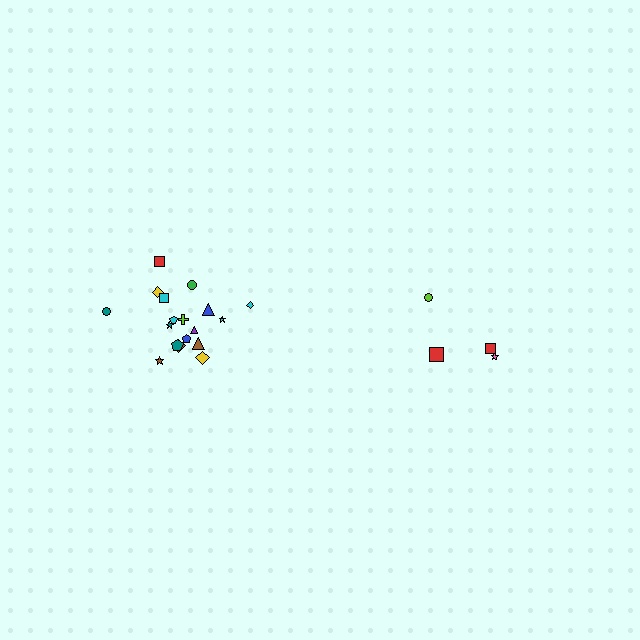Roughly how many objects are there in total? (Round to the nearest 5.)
Roughly 20 objects in total.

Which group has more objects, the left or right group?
The left group.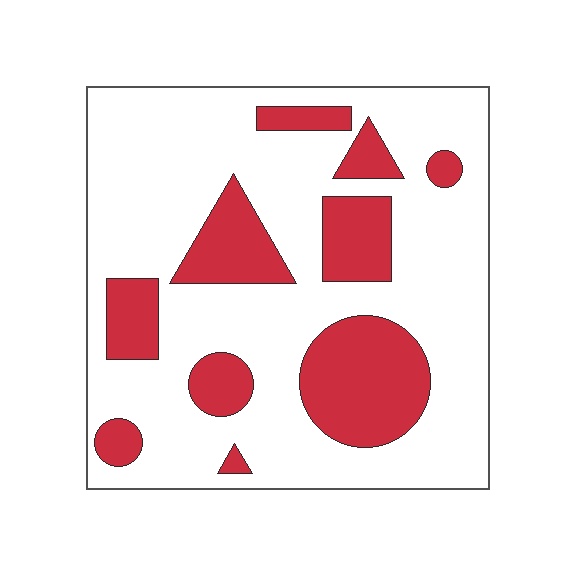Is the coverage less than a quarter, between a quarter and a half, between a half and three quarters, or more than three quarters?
Between a quarter and a half.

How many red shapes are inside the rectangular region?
10.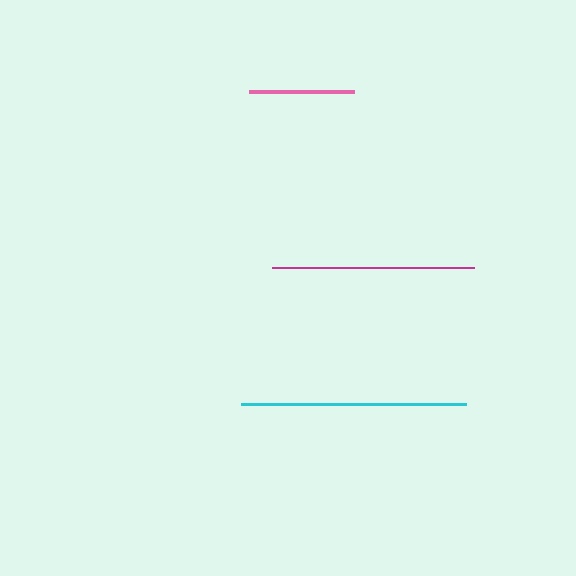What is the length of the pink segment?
The pink segment is approximately 104 pixels long.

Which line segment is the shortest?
The pink line is the shortest at approximately 104 pixels.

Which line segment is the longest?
The cyan line is the longest at approximately 225 pixels.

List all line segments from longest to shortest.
From longest to shortest: cyan, magenta, pink.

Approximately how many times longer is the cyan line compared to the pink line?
The cyan line is approximately 2.2 times the length of the pink line.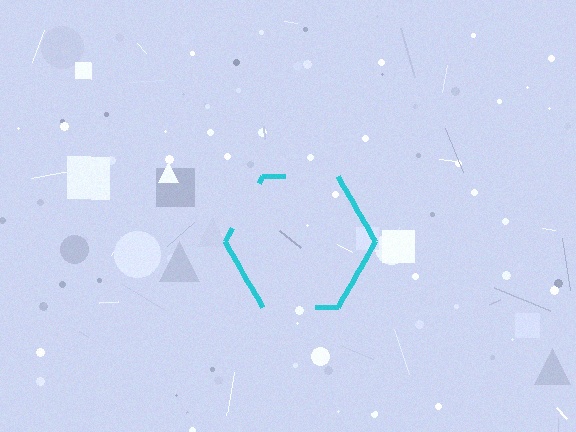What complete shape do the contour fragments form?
The contour fragments form a hexagon.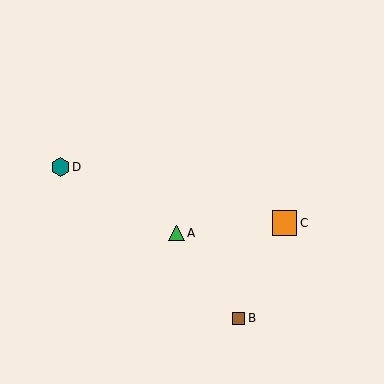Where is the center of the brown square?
The center of the brown square is at (239, 318).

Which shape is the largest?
The orange square (labeled C) is the largest.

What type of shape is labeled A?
Shape A is a green triangle.